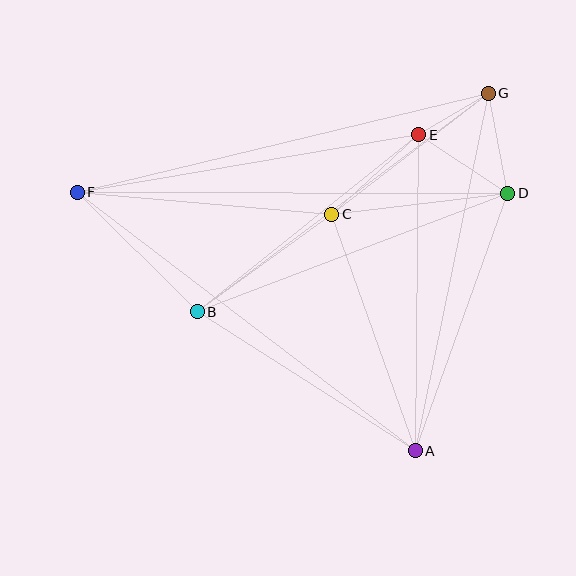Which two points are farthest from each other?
Points D and F are farthest from each other.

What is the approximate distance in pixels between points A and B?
The distance between A and B is approximately 258 pixels.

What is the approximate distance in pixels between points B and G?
The distance between B and G is approximately 364 pixels.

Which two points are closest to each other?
Points E and G are closest to each other.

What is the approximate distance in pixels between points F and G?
The distance between F and G is approximately 422 pixels.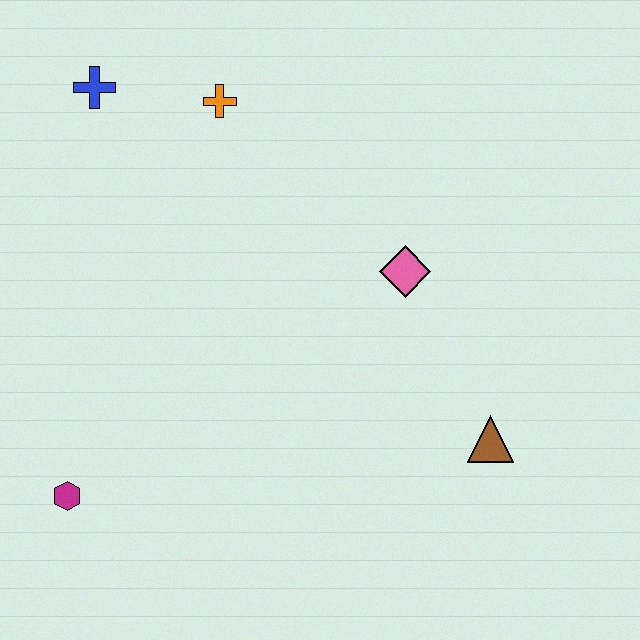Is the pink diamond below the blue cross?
Yes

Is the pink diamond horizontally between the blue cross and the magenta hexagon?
No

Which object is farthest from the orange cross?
The brown triangle is farthest from the orange cross.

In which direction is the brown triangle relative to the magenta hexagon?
The brown triangle is to the right of the magenta hexagon.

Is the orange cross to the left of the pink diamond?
Yes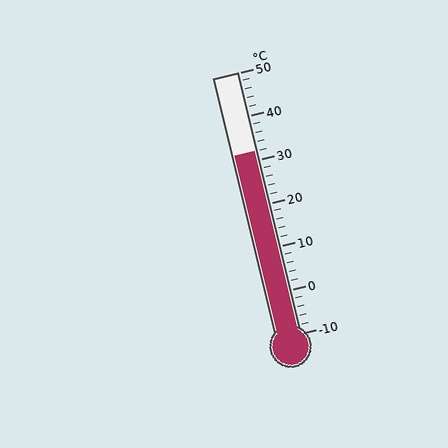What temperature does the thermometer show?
The thermometer shows approximately 32°C.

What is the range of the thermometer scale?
The thermometer scale ranges from -10°C to 50°C.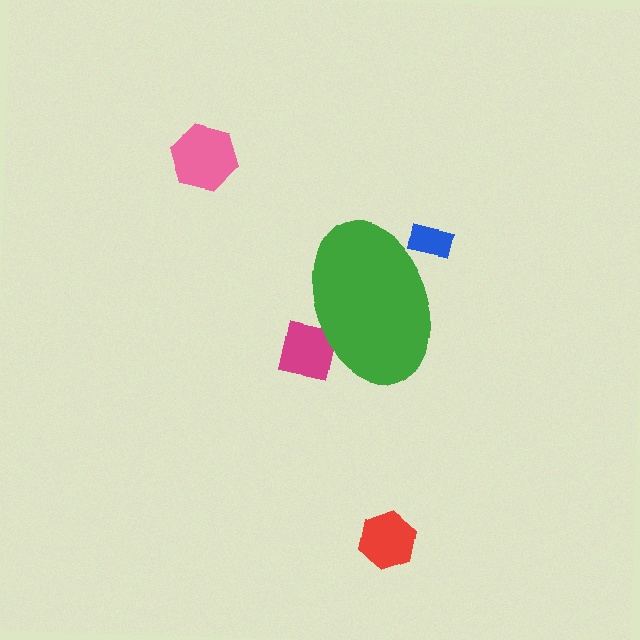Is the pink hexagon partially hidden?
No, the pink hexagon is fully visible.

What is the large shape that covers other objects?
A green ellipse.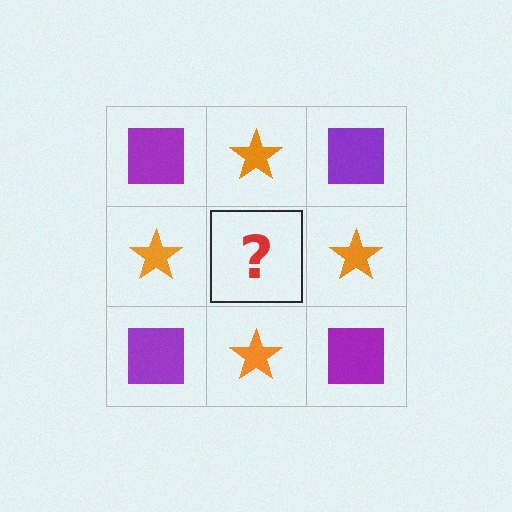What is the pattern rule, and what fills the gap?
The rule is that it alternates purple square and orange star in a checkerboard pattern. The gap should be filled with a purple square.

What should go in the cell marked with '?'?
The missing cell should contain a purple square.